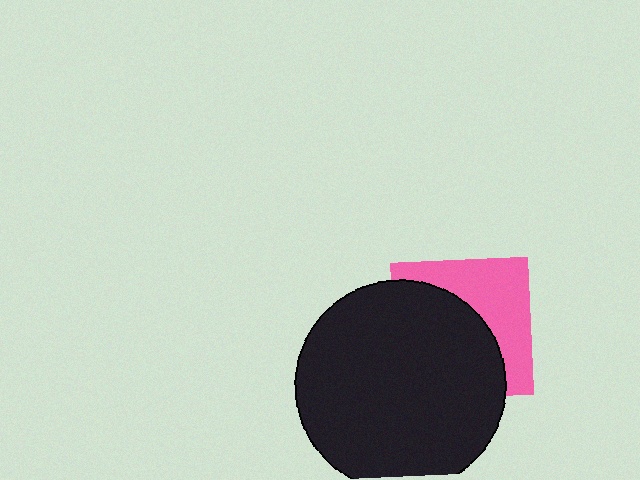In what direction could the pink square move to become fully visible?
The pink square could move toward the upper-right. That would shift it out from behind the black circle entirely.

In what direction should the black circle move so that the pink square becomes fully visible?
The black circle should move toward the lower-left. That is the shortest direction to clear the overlap and leave the pink square fully visible.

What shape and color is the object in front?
The object in front is a black circle.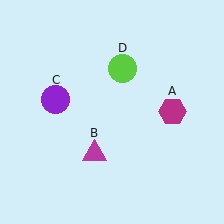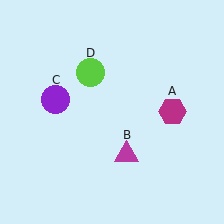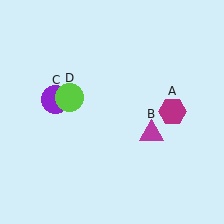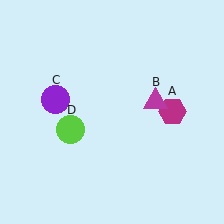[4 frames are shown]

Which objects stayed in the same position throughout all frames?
Magenta hexagon (object A) and purple circle (object C) remained stationary.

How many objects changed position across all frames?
2 objects changed position: magenta triangle (object B), lime circle (object D).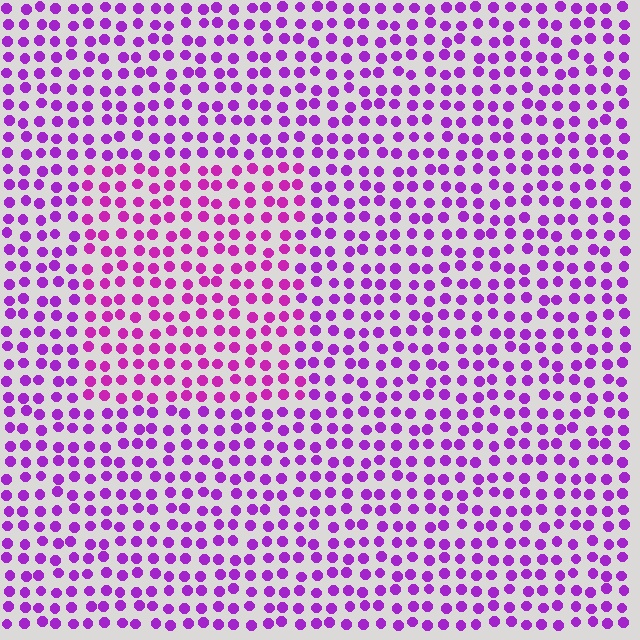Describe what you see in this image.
The image is filled with small purple elements in a uniform arrangement. A rectangle-shaped region is visible where the elements are tinted to a slightly different hue, forming a subtle color boundary.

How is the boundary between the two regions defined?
The boundary is defined purely by a slight shift in hue (about 23 degrees). Spacing, size, and orientation are identical on both sides.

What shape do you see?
I see a rectangle.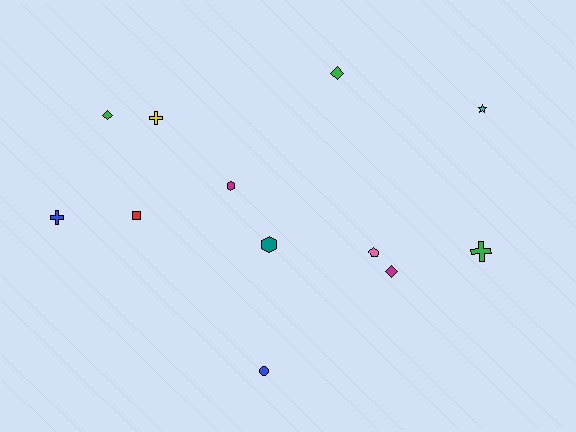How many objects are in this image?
There are 12 objects.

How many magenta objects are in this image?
There are 2 magenta objects.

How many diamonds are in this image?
There are 3 diamonds.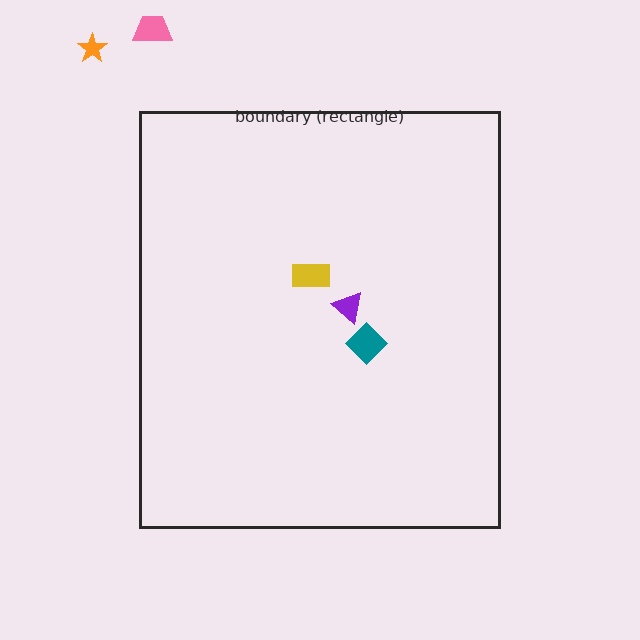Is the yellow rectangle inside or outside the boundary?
Inside.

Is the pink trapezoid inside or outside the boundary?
Outside.